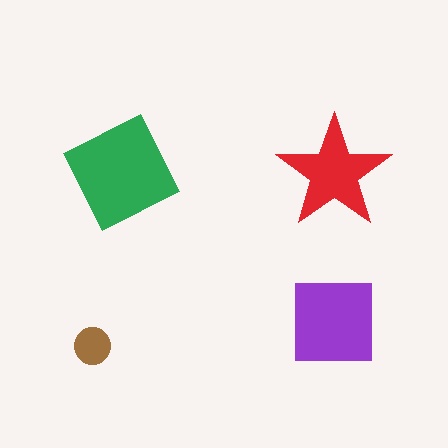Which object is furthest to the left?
The brown circle is leftmost.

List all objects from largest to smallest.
The green diamond, the purple square, the red star, the brown circle.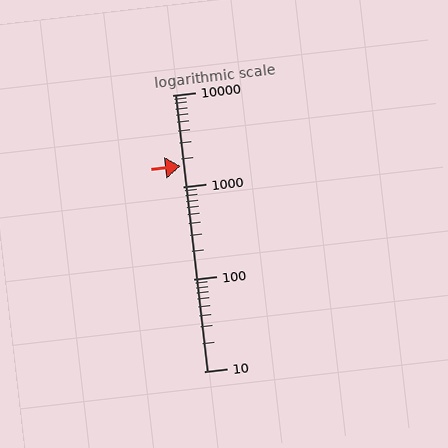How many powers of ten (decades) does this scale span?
The scale spans 3 decades, from 10 to 10000.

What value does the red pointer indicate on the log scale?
The pointer indicates approximately 1700.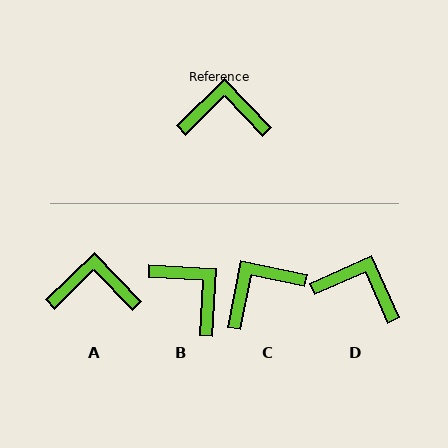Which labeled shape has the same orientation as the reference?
A.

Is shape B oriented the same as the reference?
No, it is off by about 48 degrees.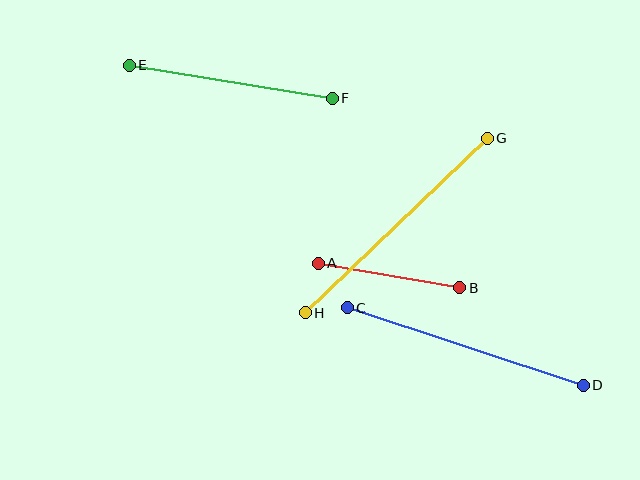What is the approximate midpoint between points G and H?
The midpoint is at approximately (396, 226) pixels.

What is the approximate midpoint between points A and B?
The midpoint is at approximately (389, 276) pixels.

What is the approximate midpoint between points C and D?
The midpoint is at approximately (465, 346) pixels.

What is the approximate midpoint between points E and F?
The midpoint is at approximately (231, 82) pixels.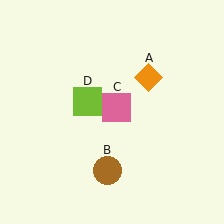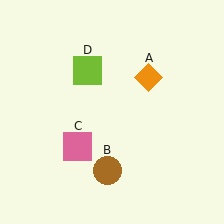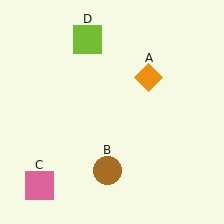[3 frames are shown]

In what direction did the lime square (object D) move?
The lime square (object D) moved up.